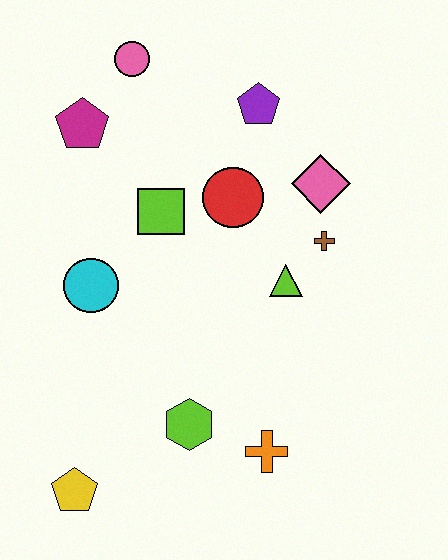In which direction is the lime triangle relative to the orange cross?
The lime triangle is above the orange cross.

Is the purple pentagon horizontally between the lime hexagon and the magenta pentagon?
No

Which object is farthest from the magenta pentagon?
The orange cross is farthest from the magenta pentagon.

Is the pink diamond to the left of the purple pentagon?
No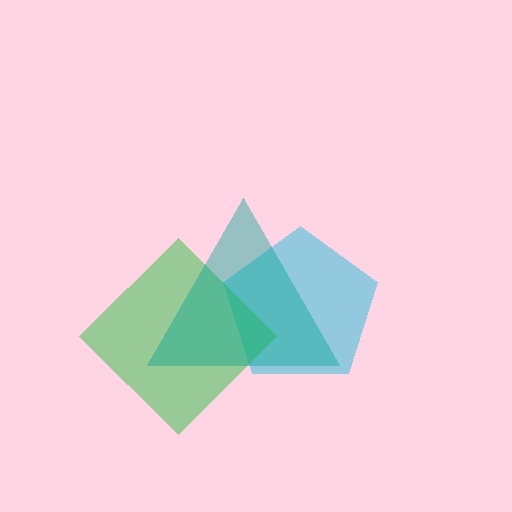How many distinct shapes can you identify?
There are 3 distinct shapes: a cyan pentagon, a green diamond, a teal triangle.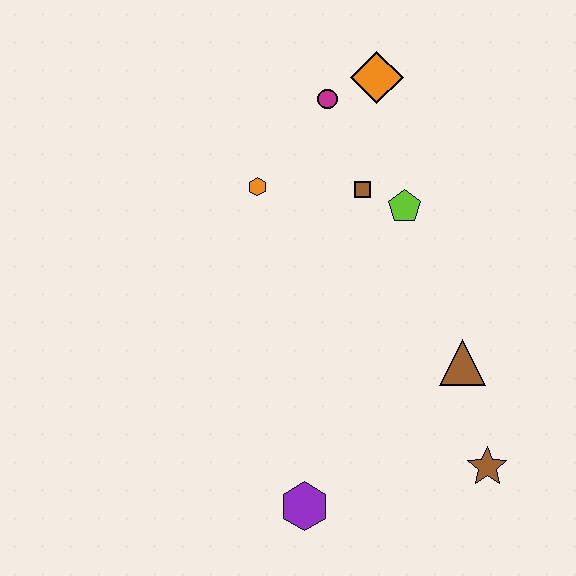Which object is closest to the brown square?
The lime pentagon is closest to the brown square.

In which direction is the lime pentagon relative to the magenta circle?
The lime pentagon is below the magenta circle.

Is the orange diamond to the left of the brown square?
No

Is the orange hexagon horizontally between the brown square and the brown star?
No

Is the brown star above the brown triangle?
No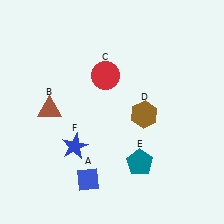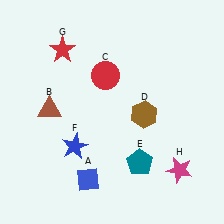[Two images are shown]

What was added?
A red star (G), a magenta star (H) were added in Image 2.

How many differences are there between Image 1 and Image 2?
There are 2 differences between the two images.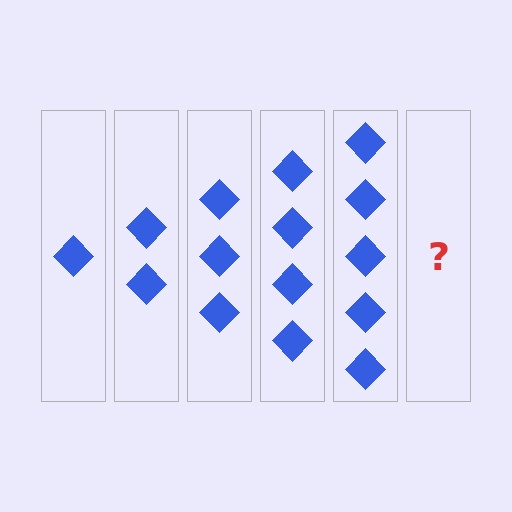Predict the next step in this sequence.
The next step is 6 diamonds.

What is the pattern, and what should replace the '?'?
The pattern is that each step adds one more diamond. The '?' should be 6 diamonds.